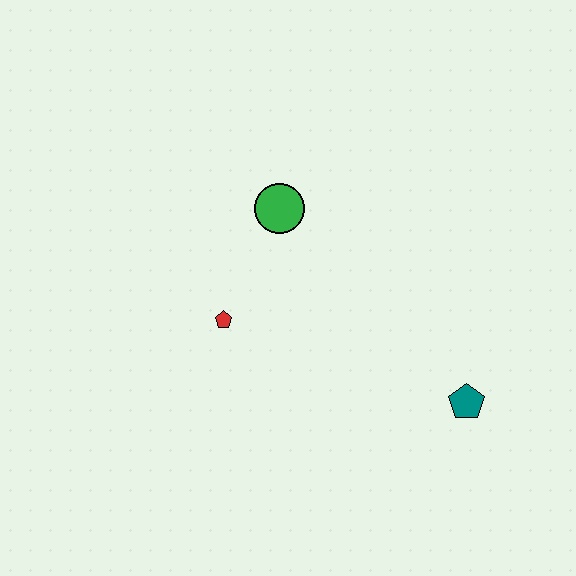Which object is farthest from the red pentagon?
The teal pentagon is farthest from the red pentagon.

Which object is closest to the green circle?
The red pentagon is closest to the green circle.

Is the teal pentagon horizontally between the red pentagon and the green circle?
No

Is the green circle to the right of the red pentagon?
Yes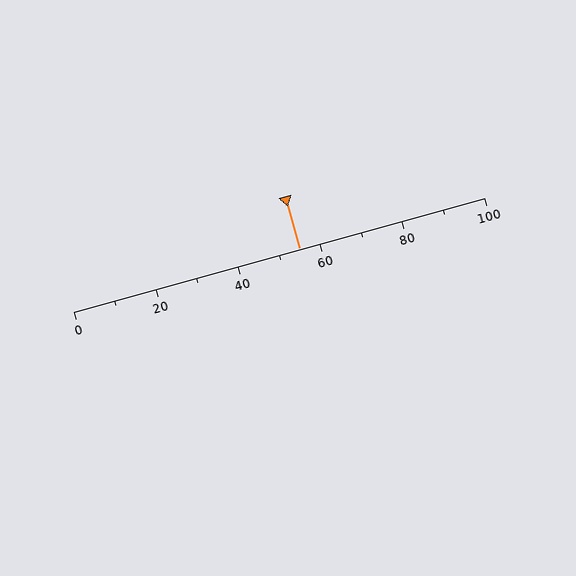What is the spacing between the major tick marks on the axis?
The major ticks are spaced 20 apart.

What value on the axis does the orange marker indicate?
The marker indicates approximately 55.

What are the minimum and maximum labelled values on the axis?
The axis runs from 0 to 100.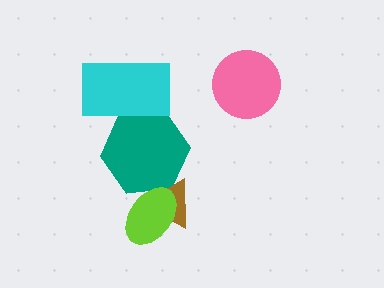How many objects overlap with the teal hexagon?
3 objects overlap with the teal hexagon.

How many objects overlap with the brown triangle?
2 objects overlap with the brown triangle.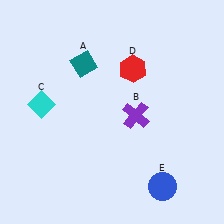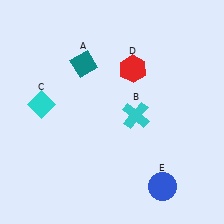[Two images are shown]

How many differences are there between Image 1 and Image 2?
There is 1 difference between the two images.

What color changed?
The cross (B) changed from purple in Image 1 to cyan in Image 2.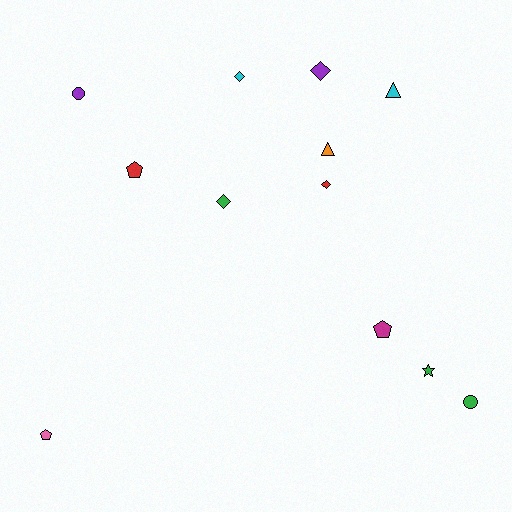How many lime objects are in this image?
There are no lime objects.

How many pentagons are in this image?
There are 3 pentagons.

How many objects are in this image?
There are 12 objects.